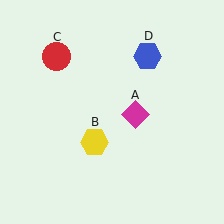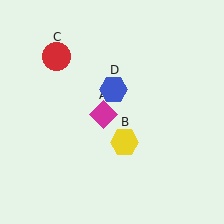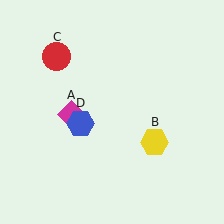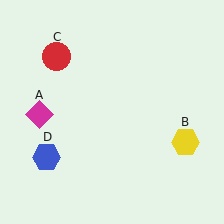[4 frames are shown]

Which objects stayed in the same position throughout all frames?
Red circle (object C) remained stationary.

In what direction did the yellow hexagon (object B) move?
The yellow hexagon (object B) moved right.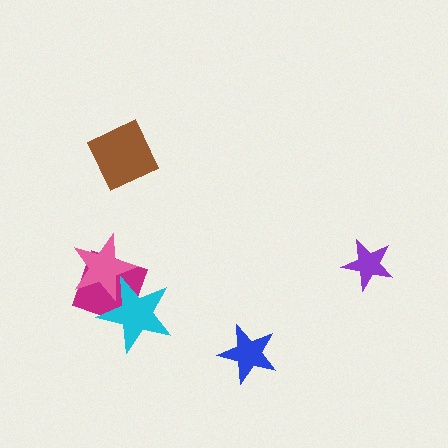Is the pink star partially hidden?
Yes, it is partially covered by another shape.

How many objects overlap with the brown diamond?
0 objects overlap with the brown diamond.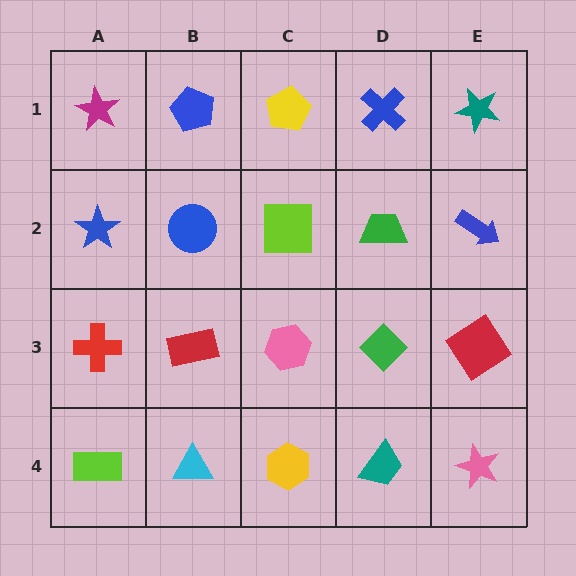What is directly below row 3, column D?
A teal trapezoid.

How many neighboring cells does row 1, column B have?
3.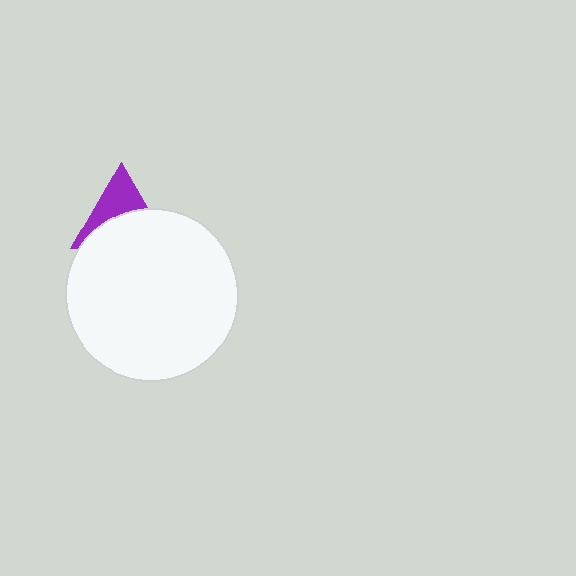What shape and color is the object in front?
The object in front is a white circle.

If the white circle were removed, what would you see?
You would see the complete purple triangle.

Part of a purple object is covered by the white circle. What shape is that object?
It is a triangle.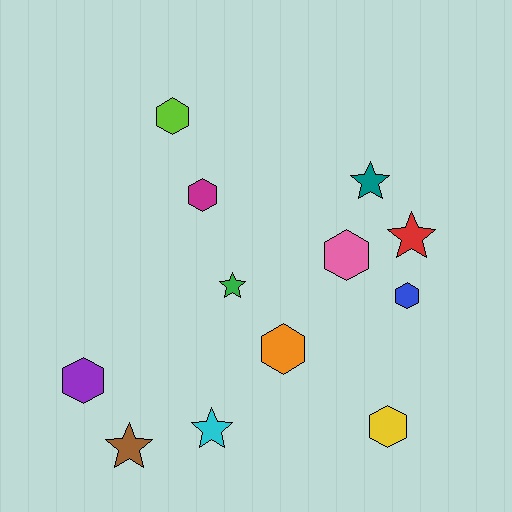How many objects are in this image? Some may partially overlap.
There are 12 objects.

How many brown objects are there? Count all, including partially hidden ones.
There is 1 brown object.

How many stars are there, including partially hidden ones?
There are 5 stars.